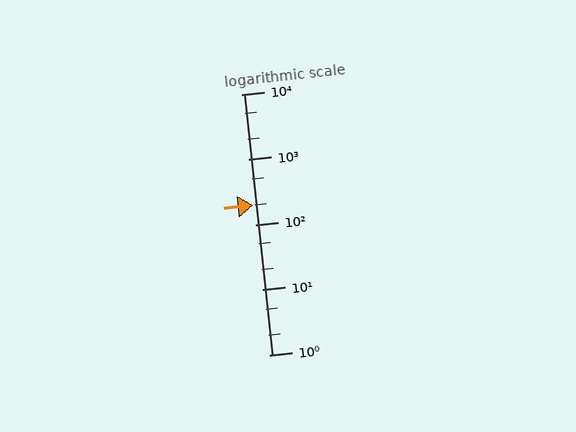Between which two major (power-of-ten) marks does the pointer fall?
The pointer is between 100 and 1000.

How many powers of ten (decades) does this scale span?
The scale spans 4 decades, from 1 to 10000.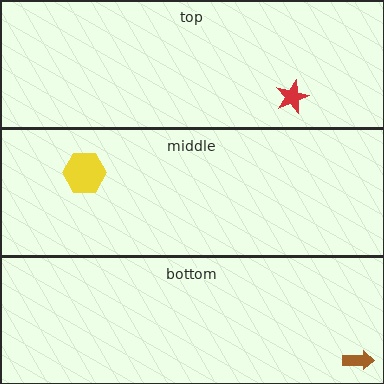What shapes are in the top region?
The red star.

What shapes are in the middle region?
The yellow hexagon.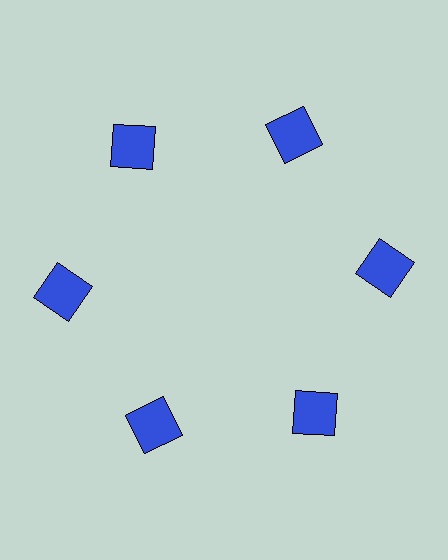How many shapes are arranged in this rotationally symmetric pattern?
There are 6 shapes, arranged in 6 groups of 1.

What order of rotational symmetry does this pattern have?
This pattern has 6-fold rotational symmetry.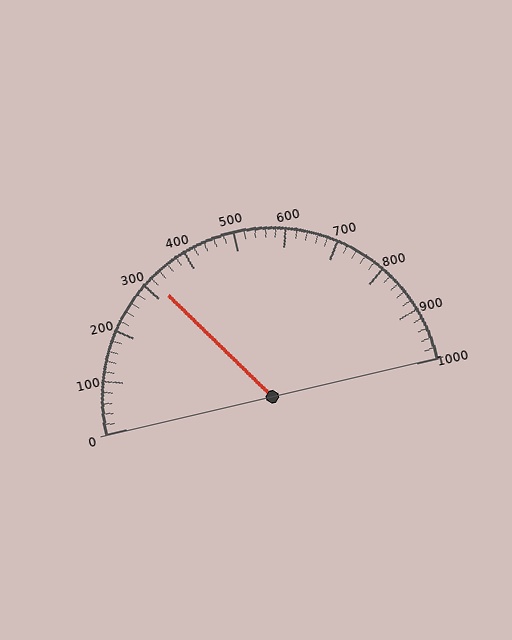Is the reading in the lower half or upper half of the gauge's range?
The reading is in the lower half of the range (0 to 1000).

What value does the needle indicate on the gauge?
The needle indicates approximately 320.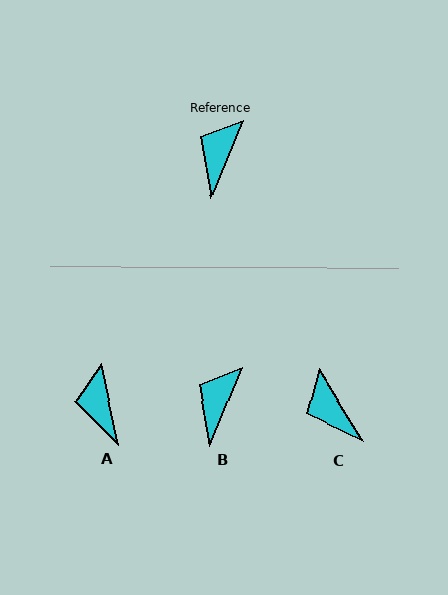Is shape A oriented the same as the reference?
No, it is off by about 35 degrees.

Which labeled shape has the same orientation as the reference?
B.